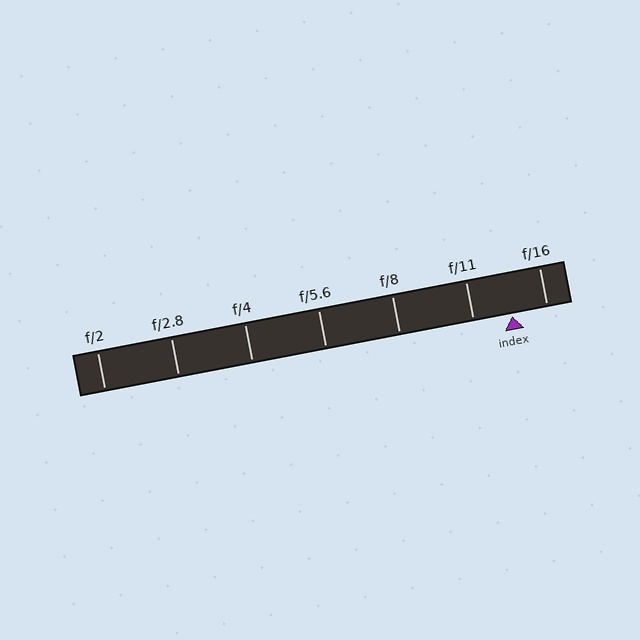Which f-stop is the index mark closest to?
The index mark is closest to f/16.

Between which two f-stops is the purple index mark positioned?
The index mark is between f/11 and f/16.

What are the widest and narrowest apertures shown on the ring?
The widest aperture shown is f/2 and the narrowest is f/16.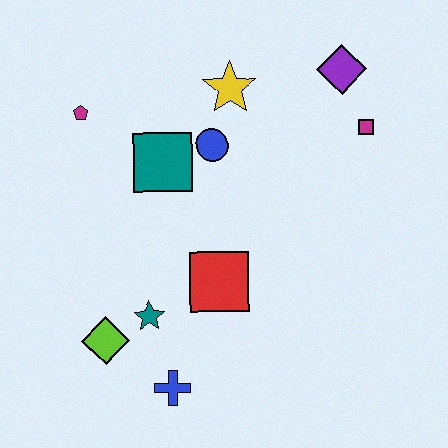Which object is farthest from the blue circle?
The blue cross is farthest from the blue circle.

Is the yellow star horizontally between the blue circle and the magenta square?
Yes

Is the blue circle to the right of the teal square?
Yes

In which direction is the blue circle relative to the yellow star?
The blue circle is below the yellow star.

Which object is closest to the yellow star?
The blue circle is closest to the yellow star.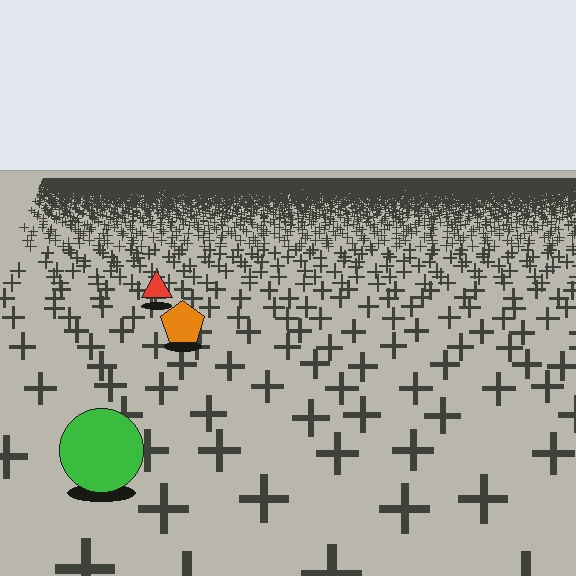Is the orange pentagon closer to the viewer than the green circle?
No. The green circle is closer — you can tell from the texture gradient: the ground texture is coarser near it.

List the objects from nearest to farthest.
From nearest to farthest: the green circle, the orange pentagon, the red triangle.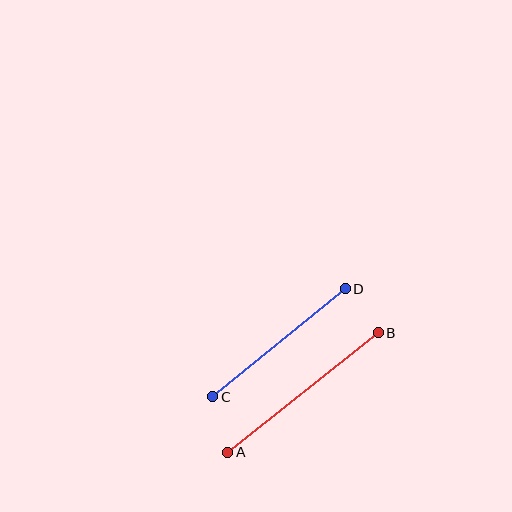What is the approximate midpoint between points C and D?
The midpoint is at approximately (279, 343) pixels.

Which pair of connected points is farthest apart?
Points A and B are farthest apart.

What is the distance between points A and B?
The distance is approximately 192 pixels.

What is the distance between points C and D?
The distance is approximately 171 pixels.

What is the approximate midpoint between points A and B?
The midpoint is at approximately (303, 392) pixels.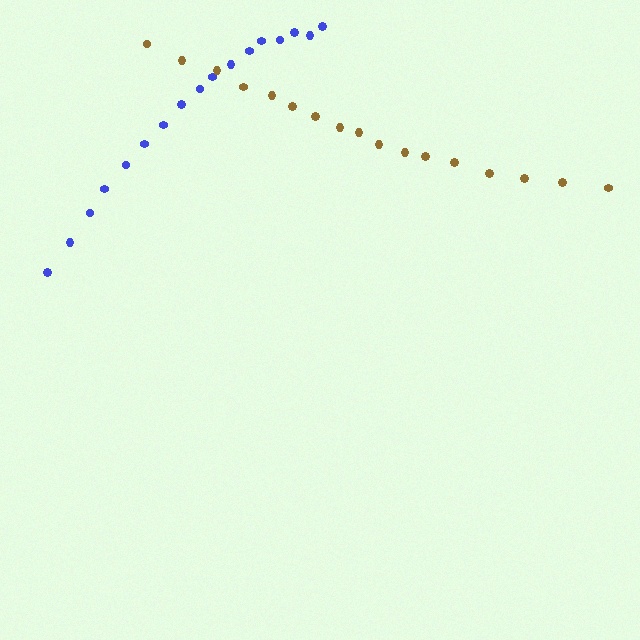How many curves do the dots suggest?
There are 2 distinct paths.